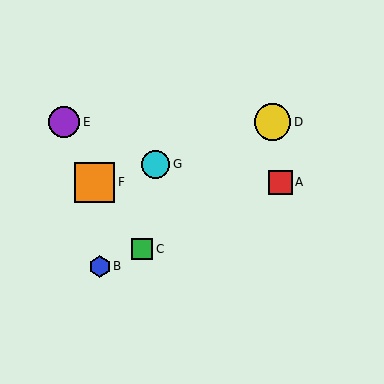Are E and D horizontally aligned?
Yes, both are at y≈122.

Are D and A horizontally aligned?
No, D is at y≈122 and A is at y≈182.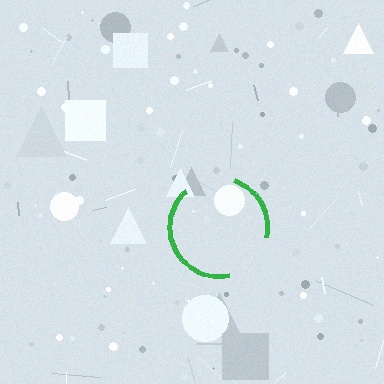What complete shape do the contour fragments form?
The contour fragments form a circle.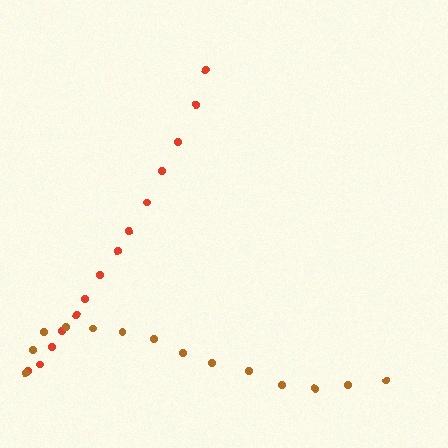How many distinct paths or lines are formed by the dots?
There are 2 distinct paths.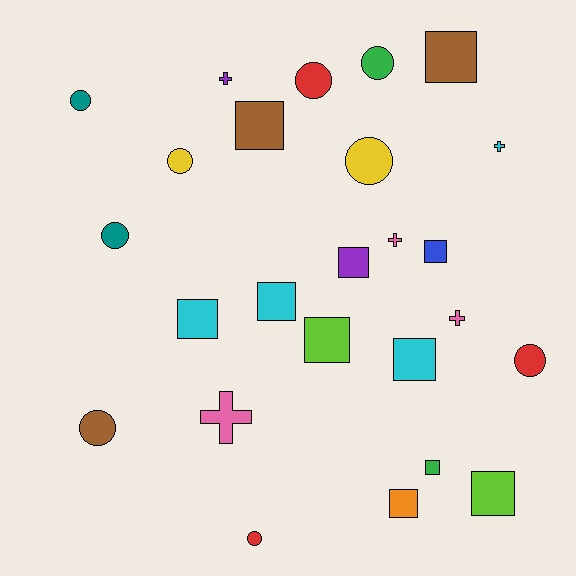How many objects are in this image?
There are 25 objects.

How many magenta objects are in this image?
There are no magenta objects.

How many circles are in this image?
There are 9 circles.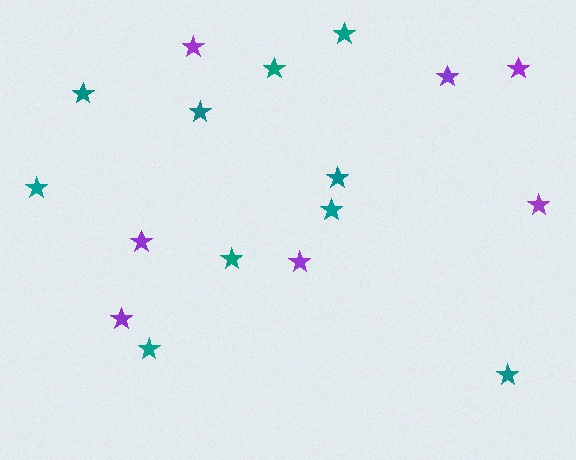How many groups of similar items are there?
There are 2 groups: one group of purple stars (7) and one group of teal stars (10).